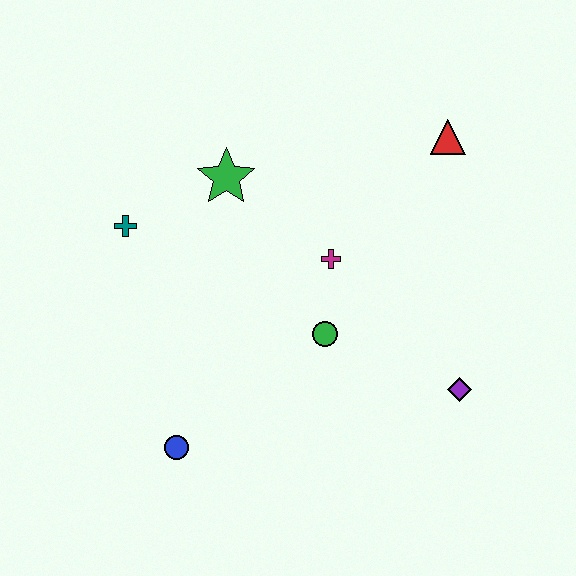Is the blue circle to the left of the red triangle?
Yes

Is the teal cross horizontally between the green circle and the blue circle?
No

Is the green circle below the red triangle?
Yes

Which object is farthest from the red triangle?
The blue circle is farthest from the red triangle.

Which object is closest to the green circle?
The magenta cross is closest to the green circle.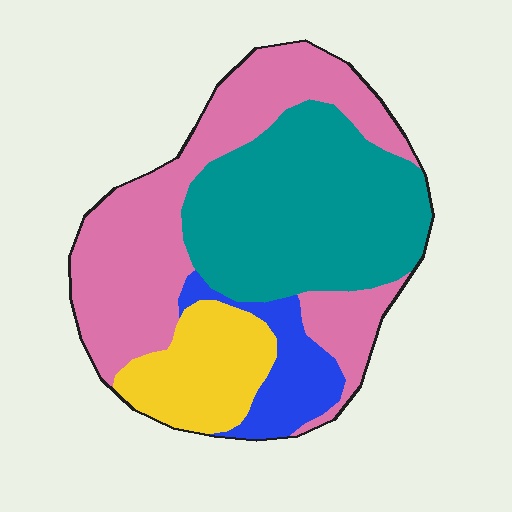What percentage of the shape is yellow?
Yellow takes up less than a sixth of the shape.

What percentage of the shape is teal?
Teal takes up between a quarter and a half of the shape.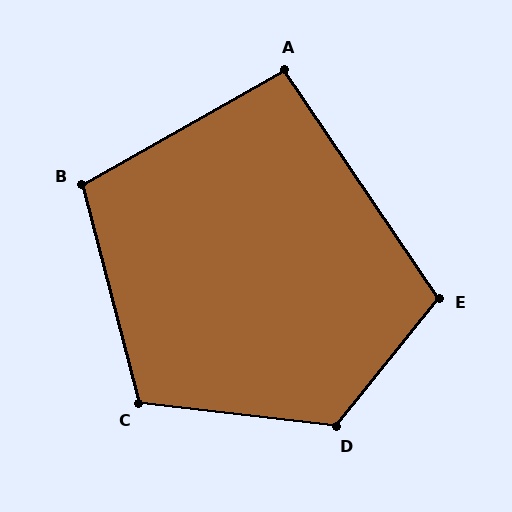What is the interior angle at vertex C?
Approximately 111 degrees (obtuse).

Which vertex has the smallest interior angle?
A, at approximately 95 degrees.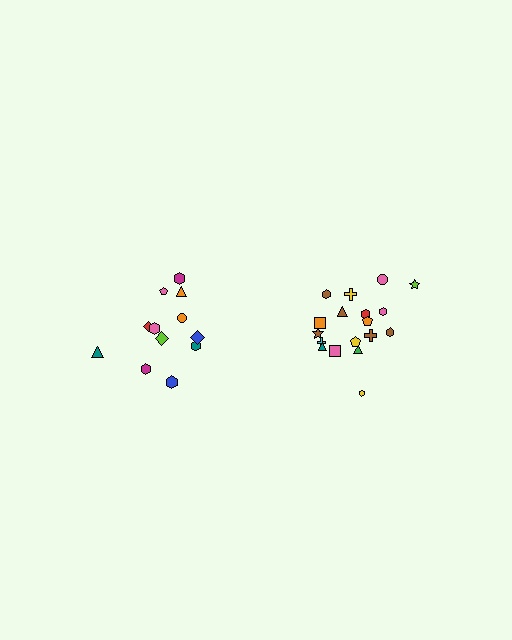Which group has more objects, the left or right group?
The right group.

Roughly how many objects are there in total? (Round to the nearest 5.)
Roughly 30 objects in total.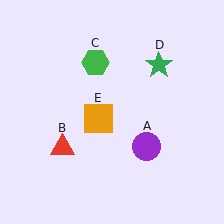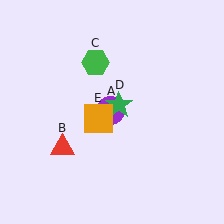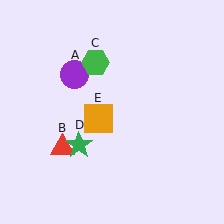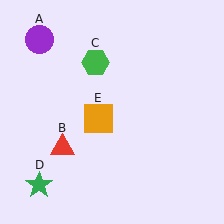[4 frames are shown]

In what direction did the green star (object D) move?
The green star (object D) moved down and to the left.